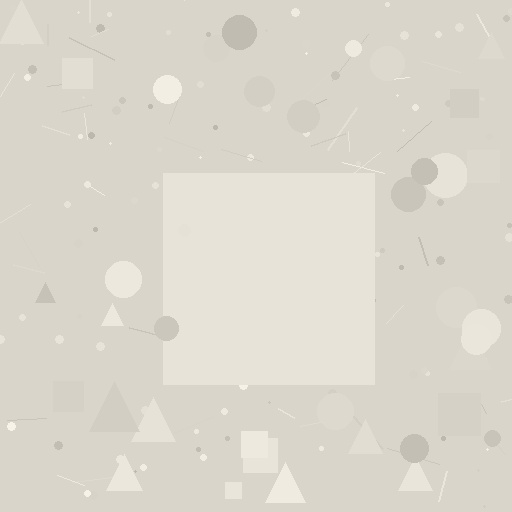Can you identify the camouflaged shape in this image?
The camouflaged shape is a square.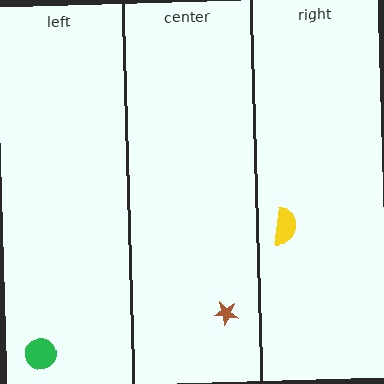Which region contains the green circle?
The left region.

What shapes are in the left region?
The green circle.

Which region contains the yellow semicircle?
The right region.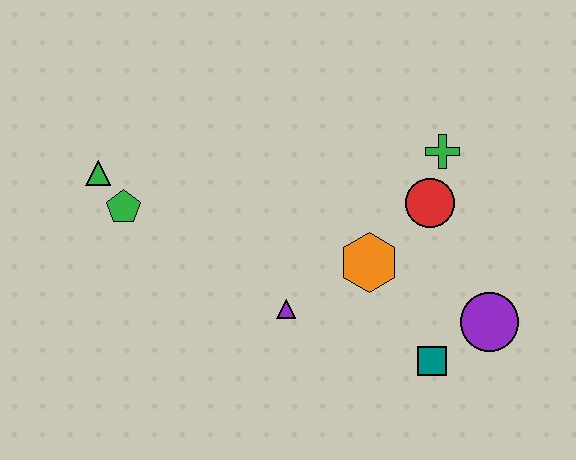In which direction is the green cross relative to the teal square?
The green cross is above the teal square.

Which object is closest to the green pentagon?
The green triangle is closest to the green pentagon.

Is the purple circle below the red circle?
Yes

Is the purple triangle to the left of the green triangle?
No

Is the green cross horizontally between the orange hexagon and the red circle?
No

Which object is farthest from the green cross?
The green triangle is farthest from the green cross.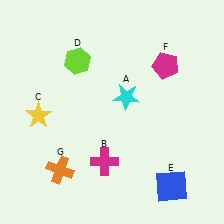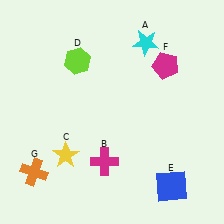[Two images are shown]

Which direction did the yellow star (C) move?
The yellow star (C) moved down.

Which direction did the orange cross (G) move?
The orange cross (G) moved left.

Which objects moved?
The objects that moved are: the cyan star (A), the yellow star (C), the orange cross (G).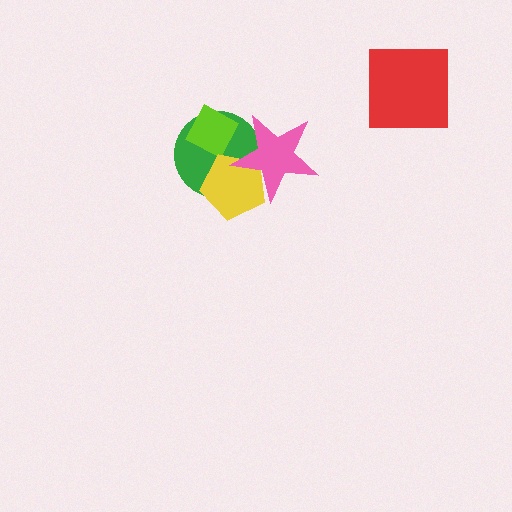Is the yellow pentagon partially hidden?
Yes, it is partially covered by another shape.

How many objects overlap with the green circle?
3 objects overlap with the green circle.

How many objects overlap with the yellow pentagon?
2 objects overlap with the yellow pentagon.